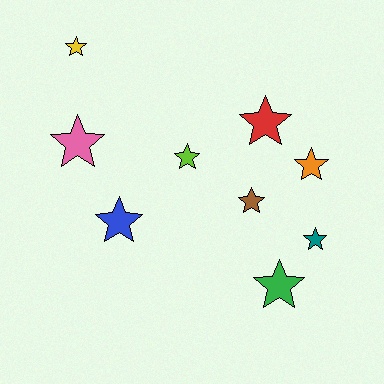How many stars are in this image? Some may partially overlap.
There are 9 stars.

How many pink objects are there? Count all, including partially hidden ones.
There is 1 pink object.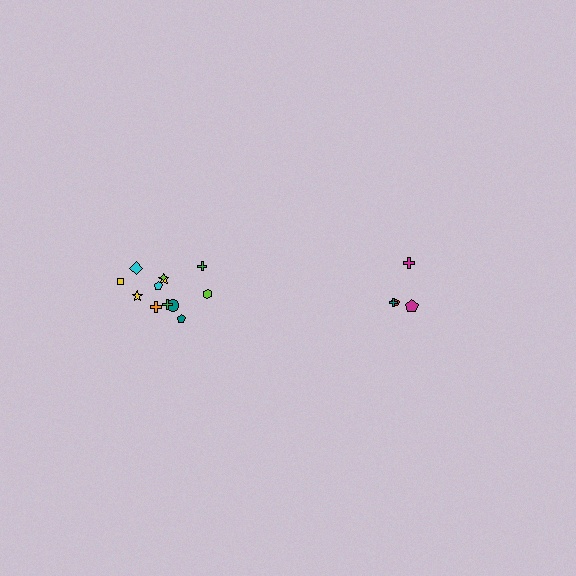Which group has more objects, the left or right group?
The left group.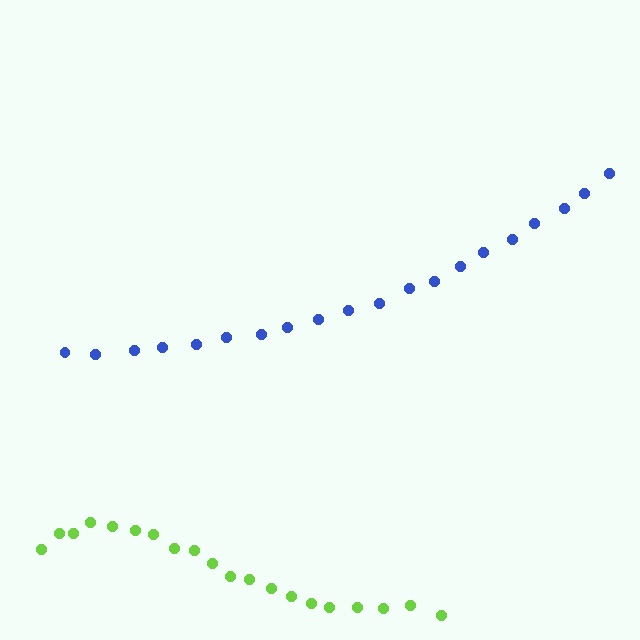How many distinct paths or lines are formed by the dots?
There are 2 distinct paths.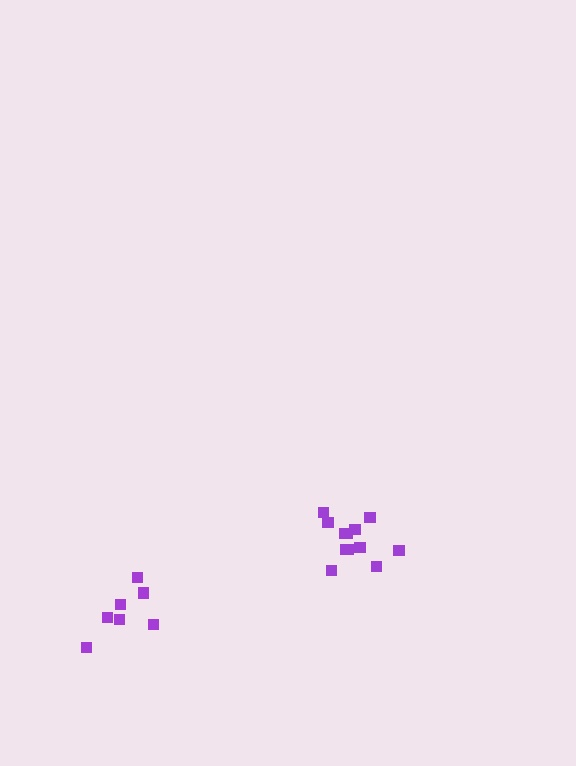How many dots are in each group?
Group 1: 7 dots, Group 2: 12 dots (19 total).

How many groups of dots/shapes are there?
There are 2 groups.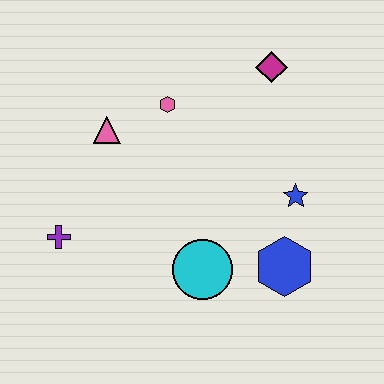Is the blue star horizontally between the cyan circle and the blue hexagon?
No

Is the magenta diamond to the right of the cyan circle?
Yes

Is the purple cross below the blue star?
Yes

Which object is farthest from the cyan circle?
The magenta diamond is farthest from the cyan circle.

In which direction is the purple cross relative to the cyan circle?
The purple cross is to the left of the cyan circle.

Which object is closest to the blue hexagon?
The blue star is closest to the blue hexagon.